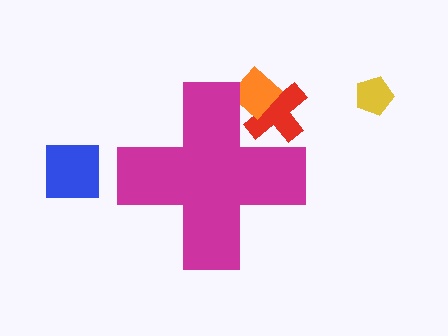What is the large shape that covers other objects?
A magenta cross.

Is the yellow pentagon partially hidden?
No, the yellow pentagon is fully visible.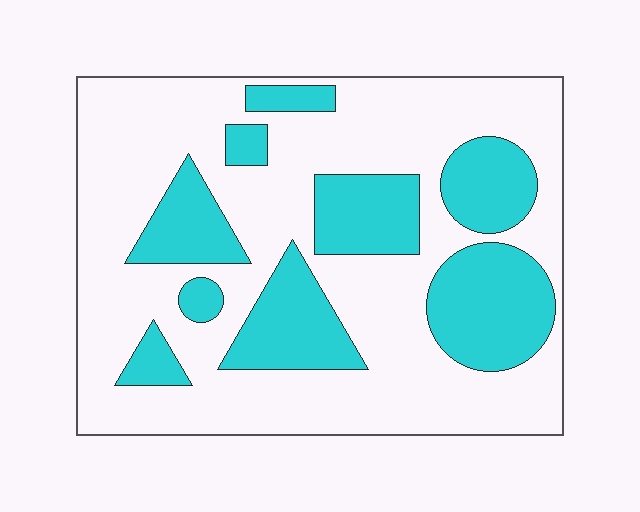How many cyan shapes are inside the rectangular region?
9.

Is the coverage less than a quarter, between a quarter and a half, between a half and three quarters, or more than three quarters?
Between a quarter and a half.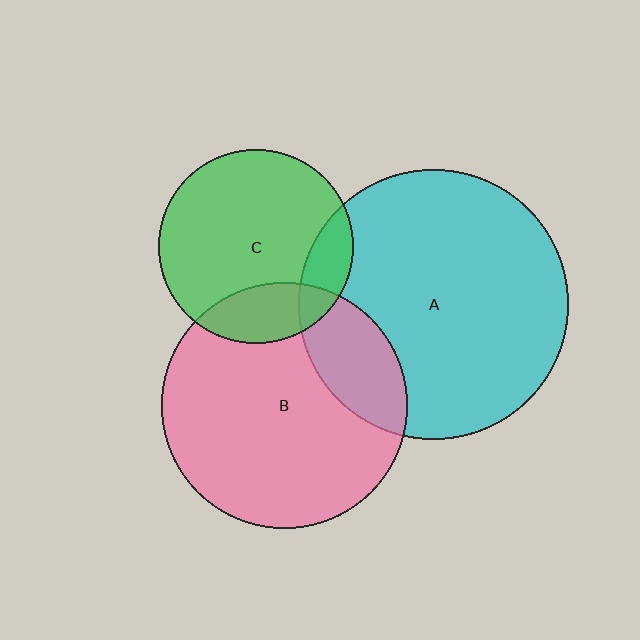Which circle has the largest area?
Circle A (cyan).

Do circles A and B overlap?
Yes.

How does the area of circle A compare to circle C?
Approximately 1.9 times.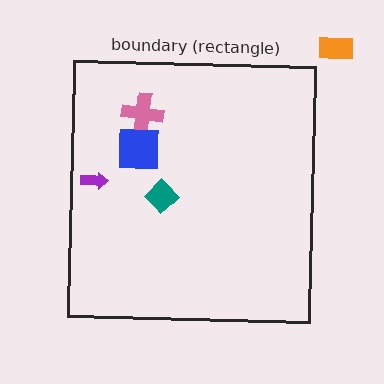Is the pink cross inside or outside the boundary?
Inside.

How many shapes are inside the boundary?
4 inside, 1 outside.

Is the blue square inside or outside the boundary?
Inside.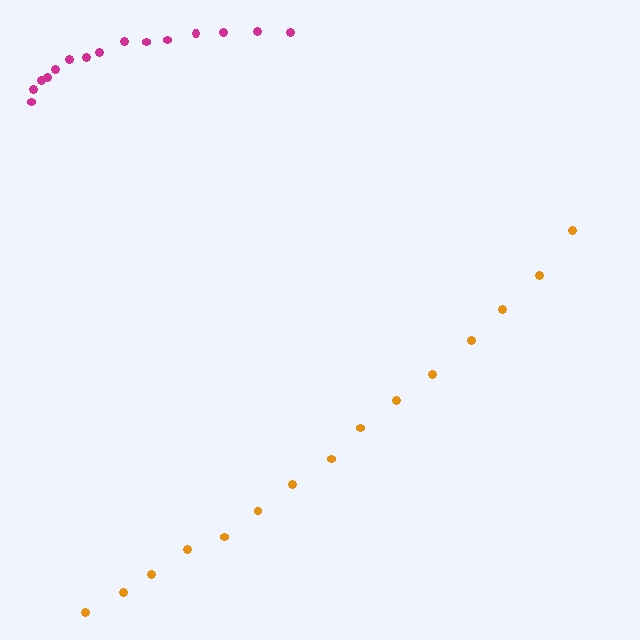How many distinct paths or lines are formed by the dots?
There are 2 distinct paths.